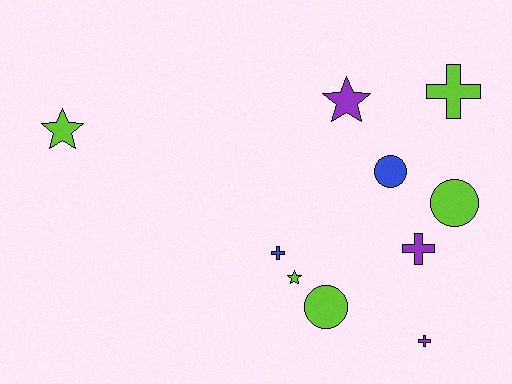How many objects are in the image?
There are 10 objects.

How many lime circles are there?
There are 2 lime circles.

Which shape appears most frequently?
Cross, with 4 objects.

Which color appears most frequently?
Lime, with 5 objects.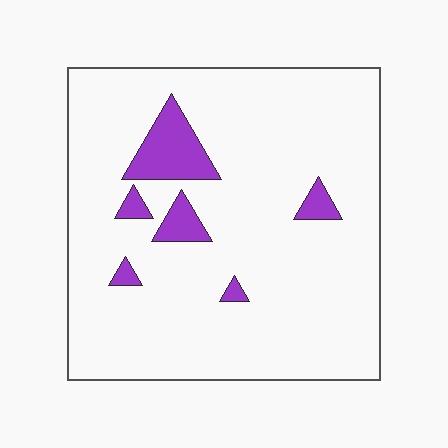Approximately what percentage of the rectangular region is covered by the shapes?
Approximately 10%.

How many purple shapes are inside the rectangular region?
6.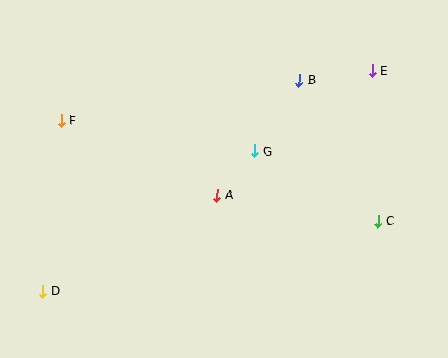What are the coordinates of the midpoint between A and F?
The midpoint between A and F is at (139, 158).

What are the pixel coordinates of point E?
Point E is at (372, 70).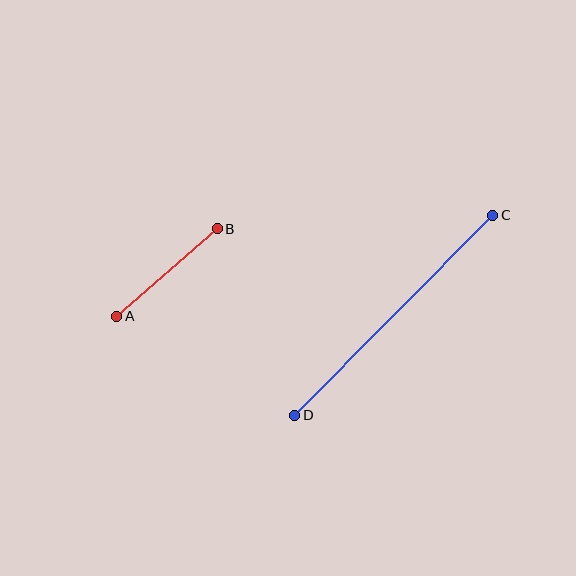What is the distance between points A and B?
The distance is approximately 133 pixels.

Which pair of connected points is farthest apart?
Points C and D are farthest apart.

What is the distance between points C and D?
The distance is approximately 281 pixels.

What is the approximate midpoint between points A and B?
The midpoint is at approximately (167, 273) pixels.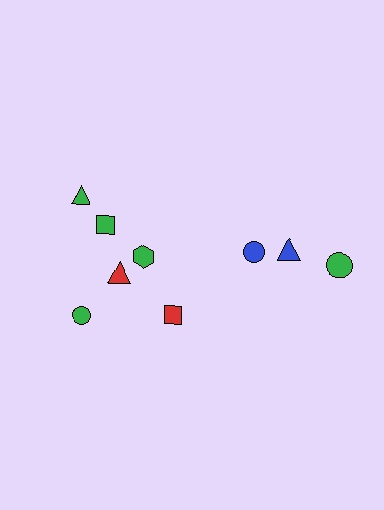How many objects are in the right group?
There are 3 objects.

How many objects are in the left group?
There are 6 objects.